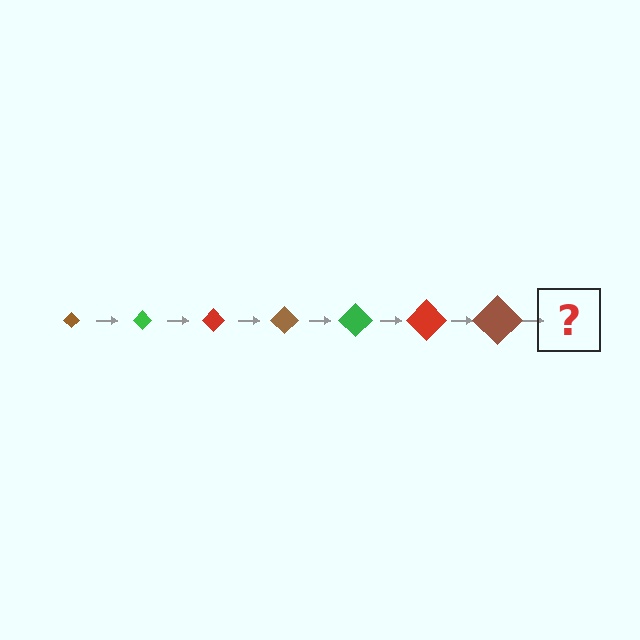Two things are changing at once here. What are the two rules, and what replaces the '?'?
The two rules are that the diamond grows larger each step and the color cycles through brown, green, and red. The '?' should be a green diamond, larger than the previous one.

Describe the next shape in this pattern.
It should be a green diamond, larger than the previous one.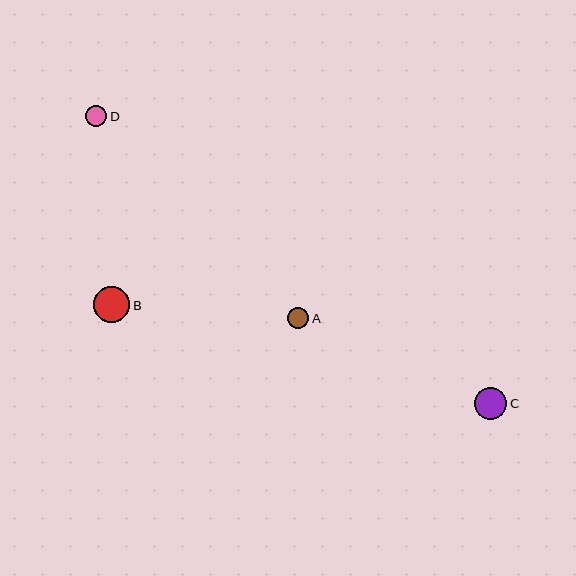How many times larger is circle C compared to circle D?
Circle C is approximately 1.5 times the size of circle D.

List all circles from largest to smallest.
From largest to smallest: B, C, A, D.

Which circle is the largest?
Circle B is the largest with a size of approximately 36 pixels.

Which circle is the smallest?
Circle D is the smallest with a size of approximately 21 pixels.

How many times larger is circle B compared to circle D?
Circle B is approximately 1.7 times the size of circle D.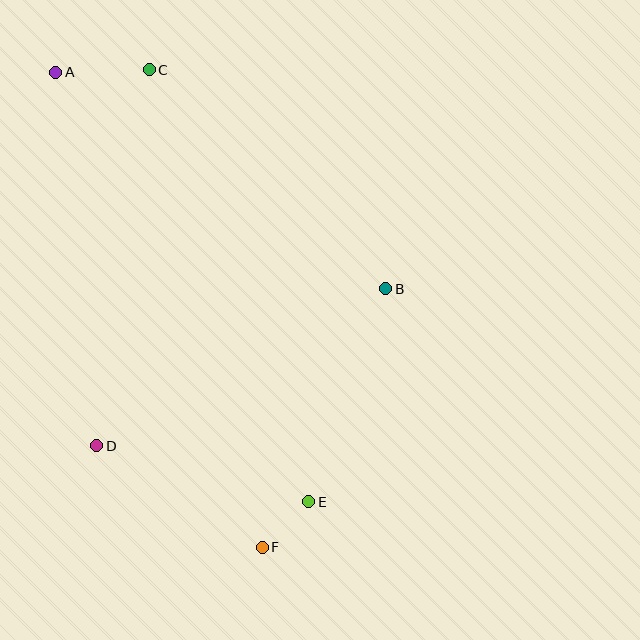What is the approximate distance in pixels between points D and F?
The distance between D and F is approximately 194 pixels.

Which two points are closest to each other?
Points E and F are closest to each other.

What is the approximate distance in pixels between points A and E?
The distance between A and E is approximately 499 pixels.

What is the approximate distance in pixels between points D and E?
The distance between D and E is approximately 219 pixels.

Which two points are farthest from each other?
Points A and F are farthest from each other.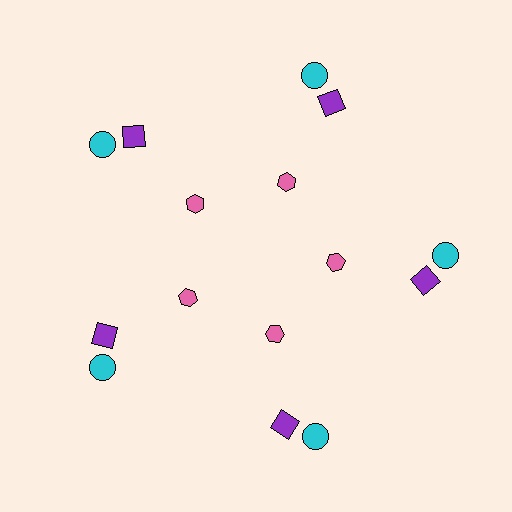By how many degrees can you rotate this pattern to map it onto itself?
The pattern maps onto itself every 72 degrees of rotation.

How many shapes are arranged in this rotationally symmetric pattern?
There are 15 shapes, arranged in 5 groups of 3.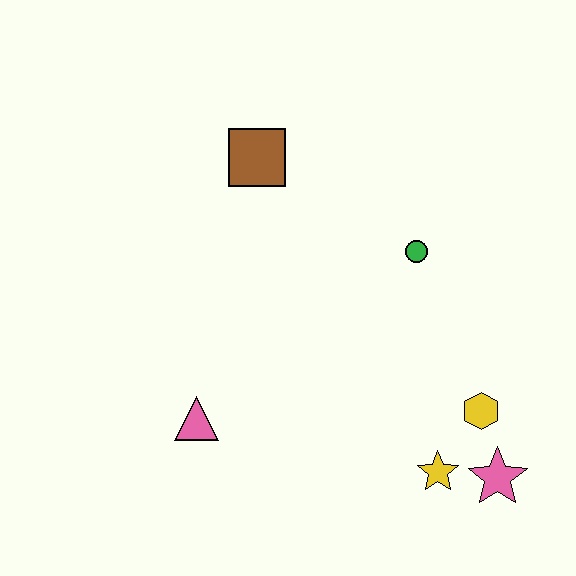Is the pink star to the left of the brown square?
No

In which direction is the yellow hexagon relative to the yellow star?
The yellow hexagon is above the yellow star.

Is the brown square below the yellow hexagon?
No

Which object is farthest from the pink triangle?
The pink star is farthest from the pink triangle.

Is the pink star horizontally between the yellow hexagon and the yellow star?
No